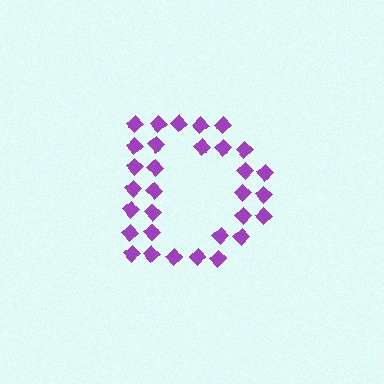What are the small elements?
The small elements are diamonds.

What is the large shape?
The large shape is the letter D.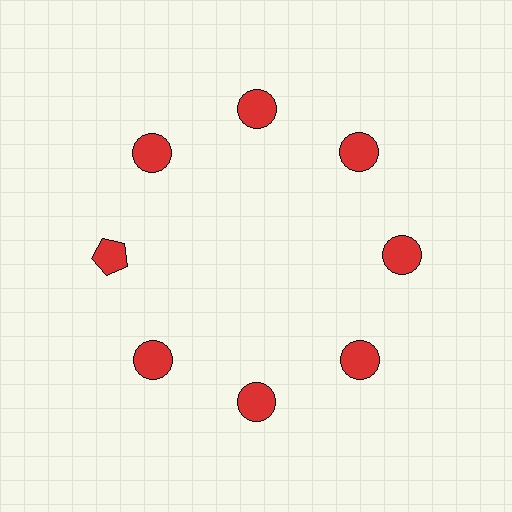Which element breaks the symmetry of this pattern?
The red pentagon at roughly the 9 o'clock position breaks the symmetry. All other shapes are red circles.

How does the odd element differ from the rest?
It has a different shape: pentagon instead of circle.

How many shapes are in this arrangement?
There are 8 shapes arranged in a ring pattern.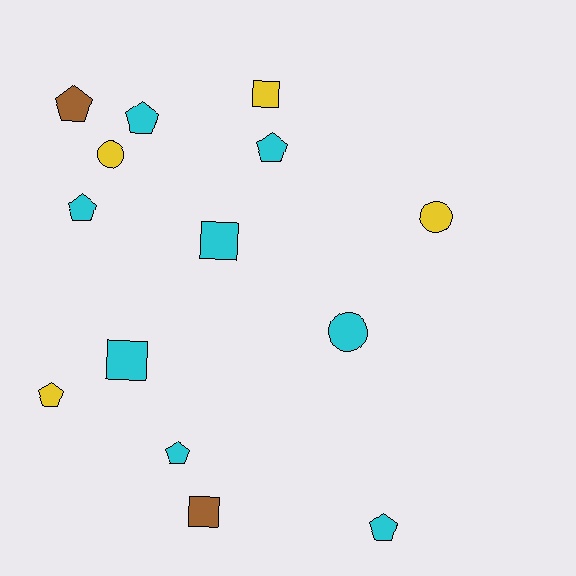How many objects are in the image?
There are 14 objects.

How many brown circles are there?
There are no brown circles.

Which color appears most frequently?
Cyan, with 8 objects.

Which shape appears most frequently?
Pentagon, with 7 objects.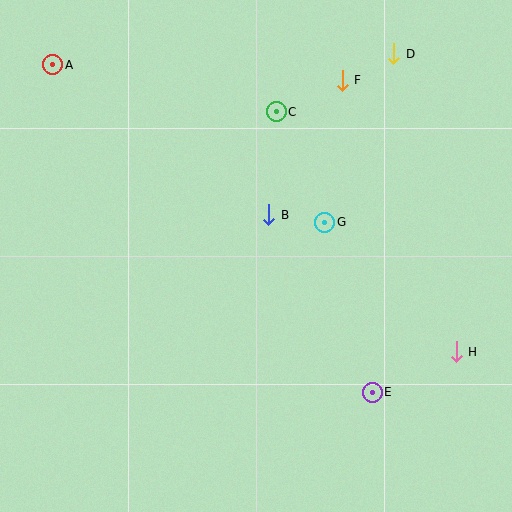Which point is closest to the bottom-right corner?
Point H is closest to the bottom-right corner.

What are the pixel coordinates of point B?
Point B is at (269, 215).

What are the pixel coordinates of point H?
Point H is at (456, 352).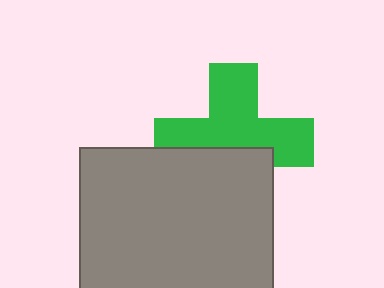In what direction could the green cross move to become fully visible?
The green cross could move up. That would shift it out from behind the gray square entirely.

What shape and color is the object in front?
The object in front is a gray square.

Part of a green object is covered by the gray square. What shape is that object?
It is a cross.